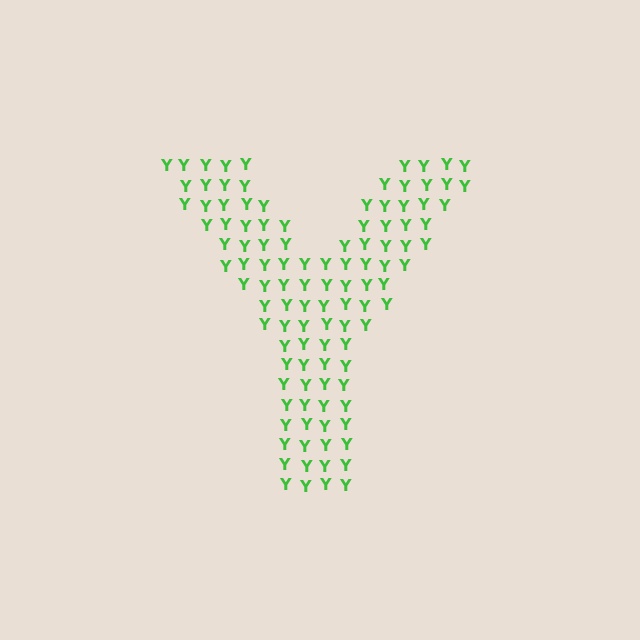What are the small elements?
The small elements are letter Y's.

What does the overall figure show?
The overall figure shows the letter Y.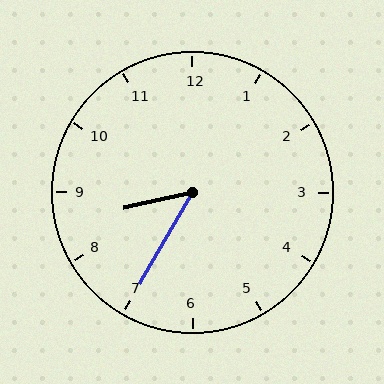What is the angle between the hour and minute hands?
Approximately 48 degrees.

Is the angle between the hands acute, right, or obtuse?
It is acute.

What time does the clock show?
8:35.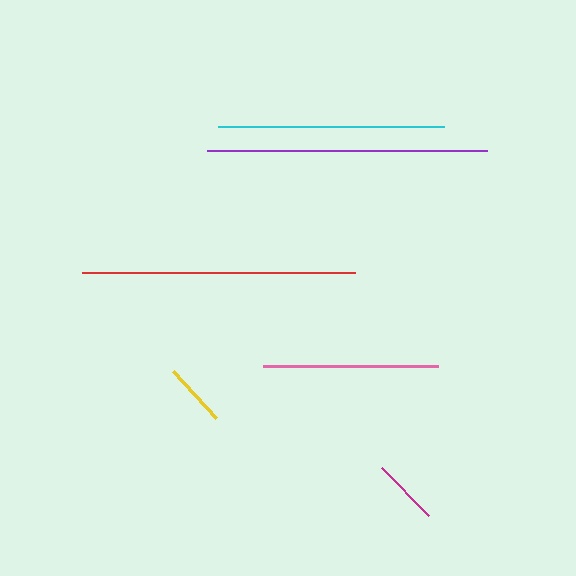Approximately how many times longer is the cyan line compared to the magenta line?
The cyan line is approximately 3.4 times the length of the magenta line.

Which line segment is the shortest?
The yellow line is the shortest at approximately 65 pixels.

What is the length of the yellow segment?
The yellow segment is approximately 65 pixels long.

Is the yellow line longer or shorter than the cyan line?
The cyan line is longer than the yellow line.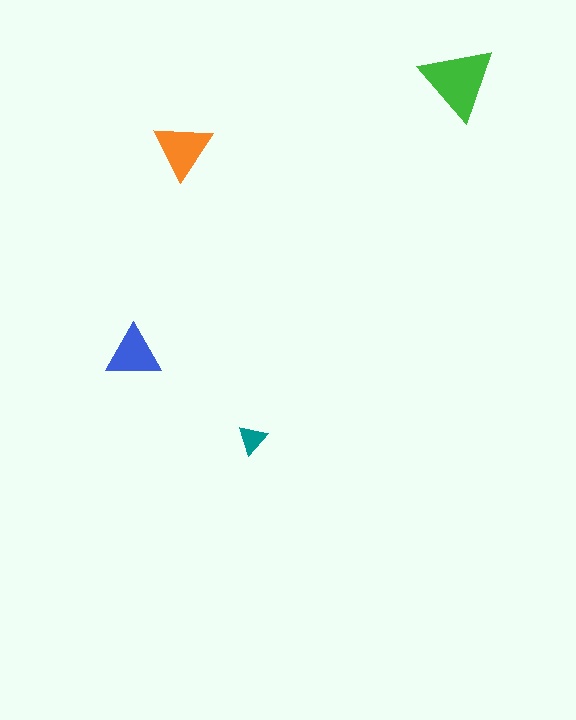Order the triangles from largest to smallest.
the green one, the orange one, the blue one, the teal one.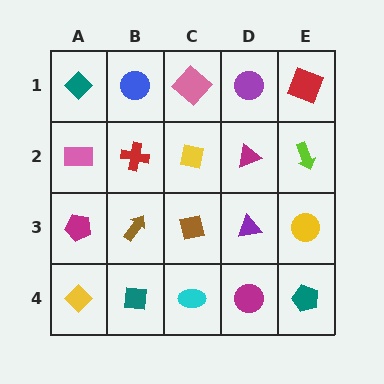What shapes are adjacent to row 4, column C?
A brown square (row 3, column C), a teal square (row 4, column B), a magenta circle (row 4, column D).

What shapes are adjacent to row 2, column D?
A purple circle (row 1, column D), a purple triangle (row 3, column D), a yellow square (row 2, column C), a lime arrow (row 2, column E).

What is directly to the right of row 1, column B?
A pink diamond.